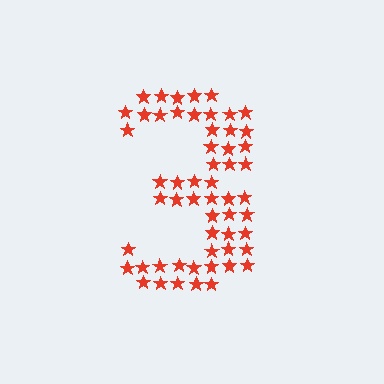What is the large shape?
The large shape is the digit 3.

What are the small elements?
The small elements are stars.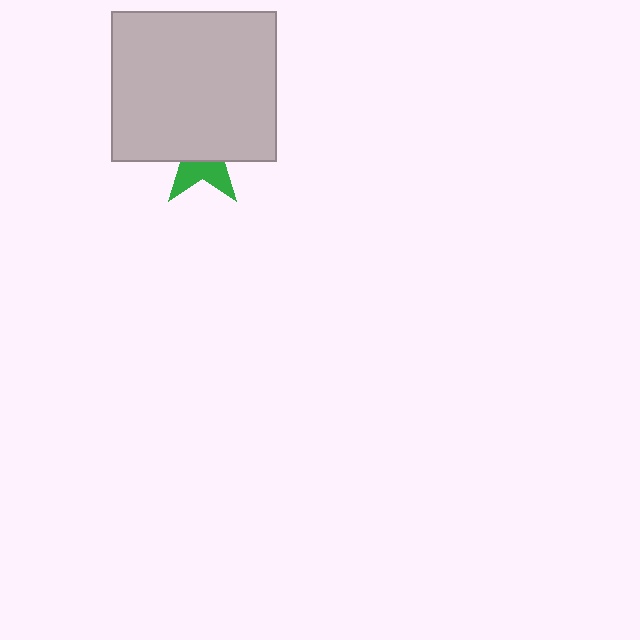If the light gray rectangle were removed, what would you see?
You would see the complete green star.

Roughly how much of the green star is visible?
A small part of it is visible (roughly 38%).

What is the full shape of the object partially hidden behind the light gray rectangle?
The partially hidden object is a green star.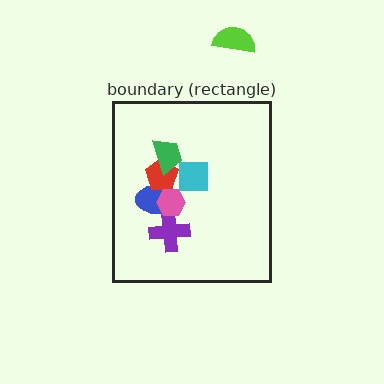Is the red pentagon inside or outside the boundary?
Inside.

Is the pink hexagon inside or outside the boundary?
Inside.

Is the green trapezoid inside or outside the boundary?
Inside.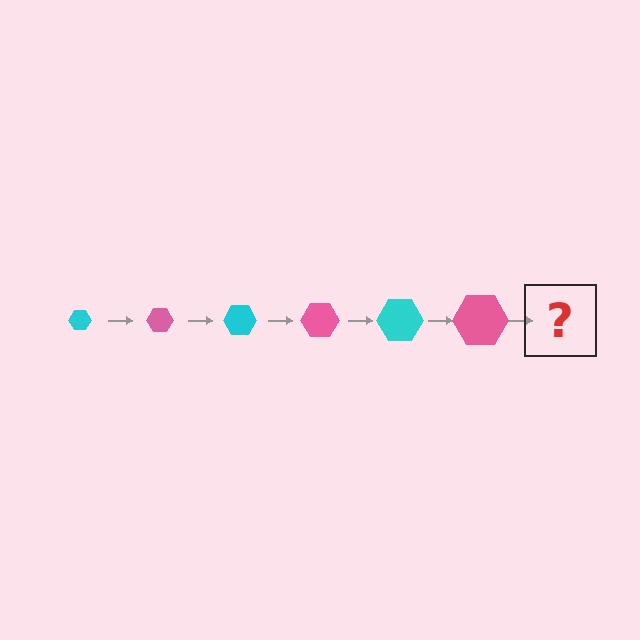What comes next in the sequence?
The next element should be a cyan hexagon, larger than the previous one.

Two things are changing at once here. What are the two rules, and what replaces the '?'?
The two rules are that the hexagon grows larger each step and the color cycles through cyan and pink. The '?' should be a cyan hexagon, larger than the previous one.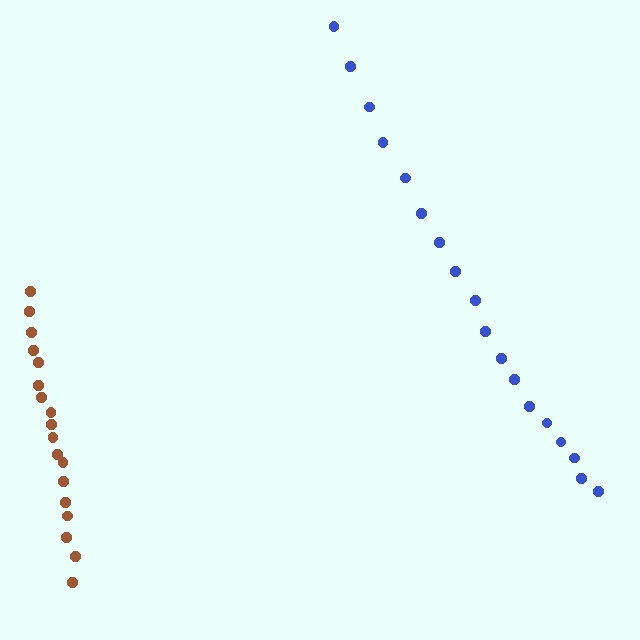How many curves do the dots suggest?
There are 2 distinct paths.